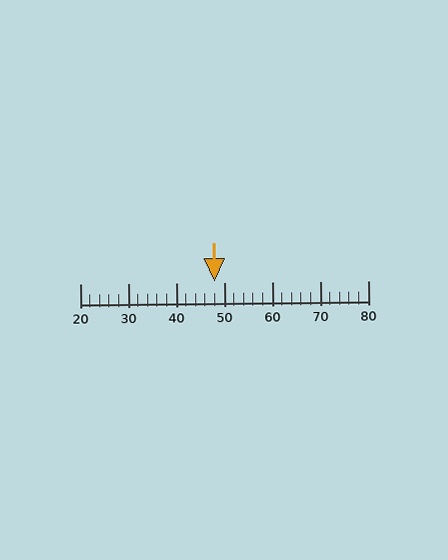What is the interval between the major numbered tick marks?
The major tick marks are spaced 10 units apart.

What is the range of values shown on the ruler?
The ruler shows values from 20 to 80.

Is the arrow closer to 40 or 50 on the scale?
The arrow is closer to 50.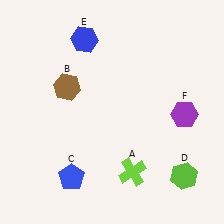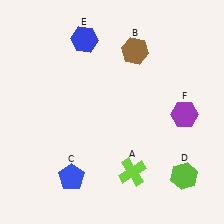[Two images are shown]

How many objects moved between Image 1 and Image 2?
1 object moved between the two images.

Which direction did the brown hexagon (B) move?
The brown hexagon (B) moved right.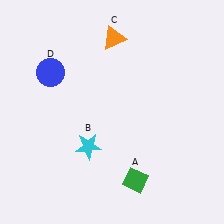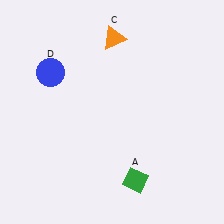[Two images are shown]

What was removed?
The cyan star (B) was removed in Image 2.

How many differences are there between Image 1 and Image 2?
There is 1 difference between the two images.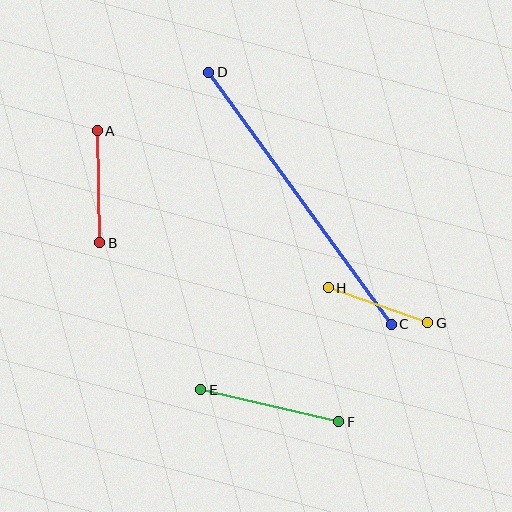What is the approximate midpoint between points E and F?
The midpoint is at approximately (270, 406) pixels.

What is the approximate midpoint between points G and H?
The midpoint is at approximately (378, 305) pixels.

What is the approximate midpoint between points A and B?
The midpoint is at approximately (98, 187) pixels.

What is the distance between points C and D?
The distance is approximately 311 pixels.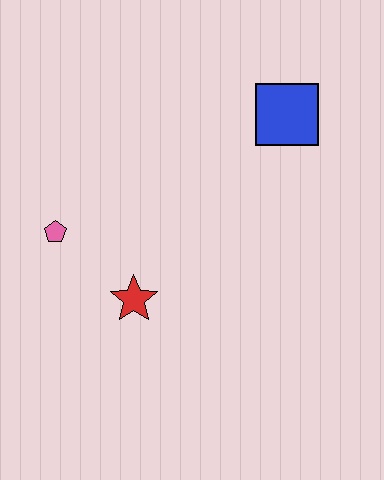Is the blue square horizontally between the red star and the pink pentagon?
No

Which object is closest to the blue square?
The red star is closest to the blue square.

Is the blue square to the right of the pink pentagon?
Yes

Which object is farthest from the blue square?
The pink pentagon is farthest from the blue square.